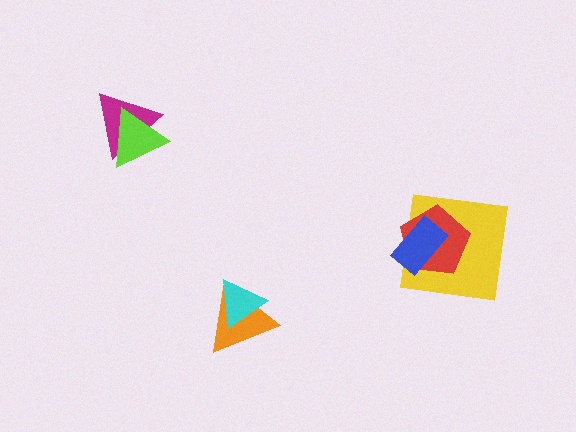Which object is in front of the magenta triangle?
The lime triangle is in front of the magenta triangle.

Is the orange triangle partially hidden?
Yes, it is partially covered by another shape.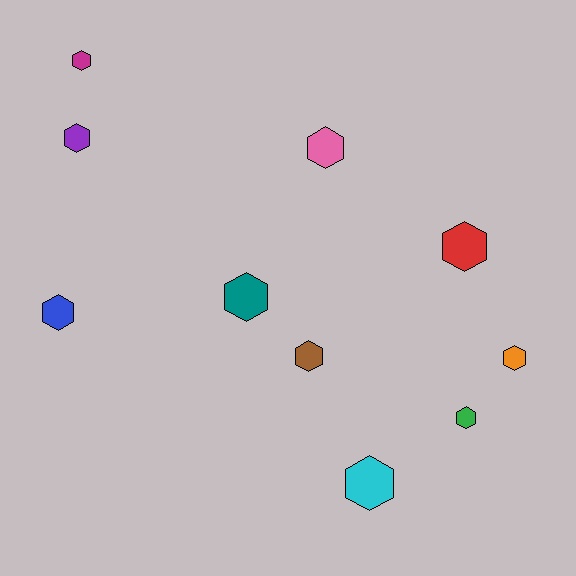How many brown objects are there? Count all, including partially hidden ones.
There is 1 brown object.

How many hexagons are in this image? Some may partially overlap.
There are 10 hexagons.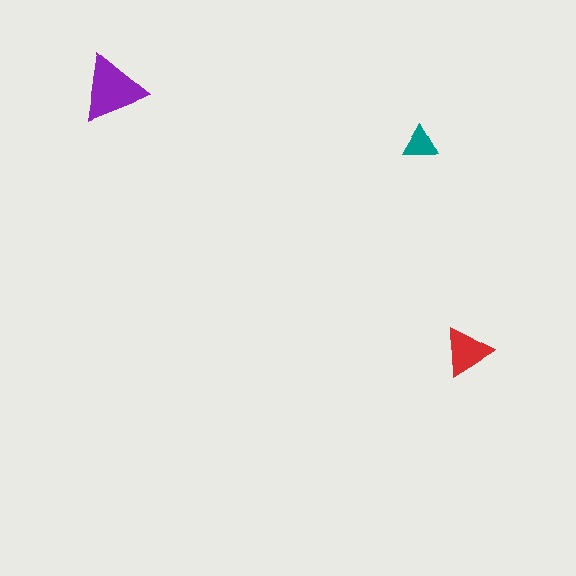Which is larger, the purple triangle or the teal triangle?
The purple one.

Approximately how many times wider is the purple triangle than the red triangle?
About 1.5 times wider.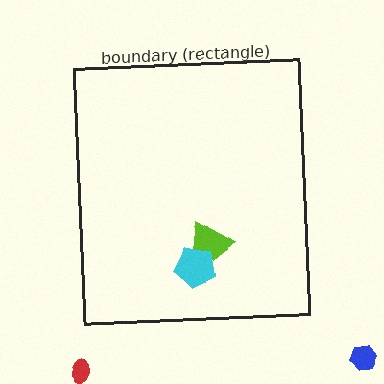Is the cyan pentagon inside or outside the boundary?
Inside.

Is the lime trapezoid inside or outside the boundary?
Inside.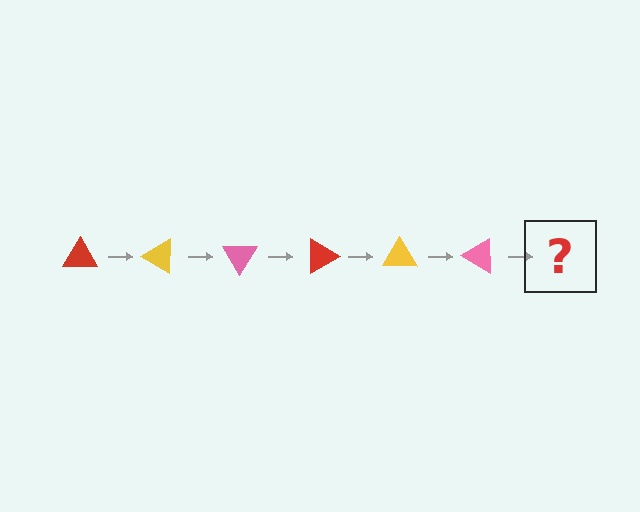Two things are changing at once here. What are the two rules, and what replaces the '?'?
The two rules are that it rotates 30 degrees each step and the color cycles through red, yellow, and pink. The '?' should be a red triangle, rotated 180 degrees from the start.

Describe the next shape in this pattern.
It should be a red triangle, rotated 180 degrees from the start.